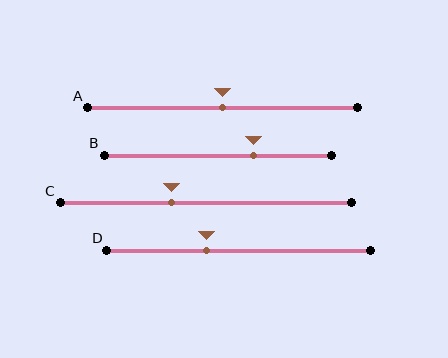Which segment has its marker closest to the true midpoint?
Segment A has its marker closest to the true midpoint.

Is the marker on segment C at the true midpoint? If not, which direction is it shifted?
No, the marker on segment C is shifted to the left by about 12% of the segment length.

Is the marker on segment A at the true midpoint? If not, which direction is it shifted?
Yes, the marker on segment A is at the true midpoint.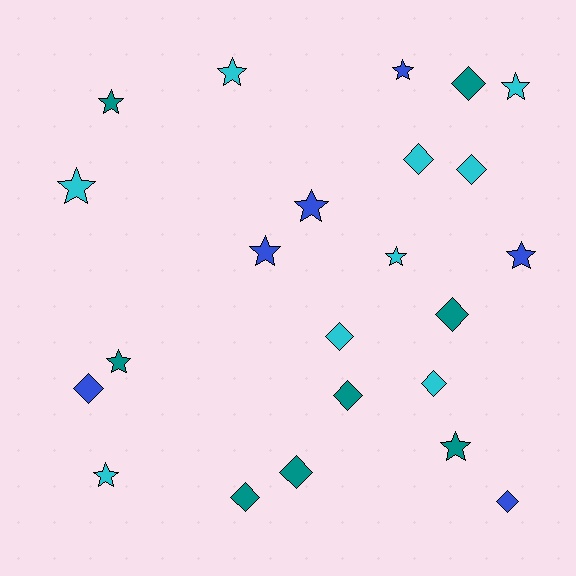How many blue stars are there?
There are 4 blue stars.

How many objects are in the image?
There are 23 objects.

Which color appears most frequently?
Cyan, with 9 objects.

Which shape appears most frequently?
Star, with 12 objects.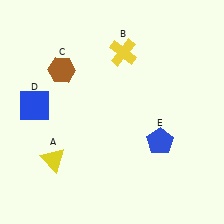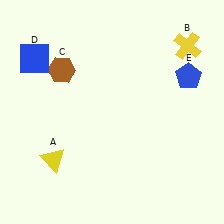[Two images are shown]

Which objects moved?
The objects that moved are: the yellow cross (B), the blue square (D), the blue pentagon (E).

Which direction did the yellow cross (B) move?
The yellow cross (B) moved right.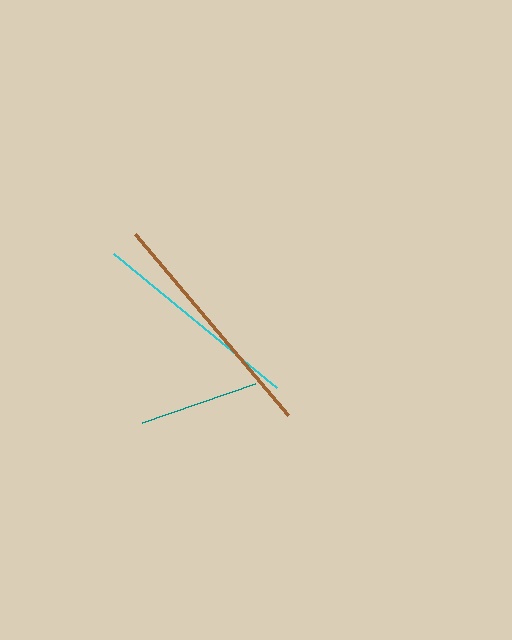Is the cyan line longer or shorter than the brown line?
The brown line is longer than the cyan line.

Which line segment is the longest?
The brown line is the longest at approximately 237 pixels.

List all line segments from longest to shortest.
From longest to shortest: brown, cyan, teal.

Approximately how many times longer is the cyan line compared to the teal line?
The cyan line is approximately 1.8 times the length of the teal line.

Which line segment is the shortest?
The teal line is the shortest at approximately 120 pixels.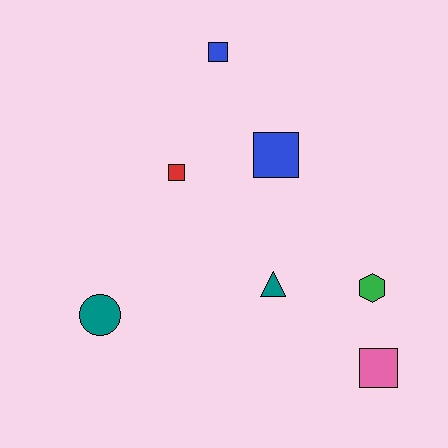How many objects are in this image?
There are 7 objects.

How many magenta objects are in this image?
There are no magenta objects.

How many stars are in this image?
There are no stars.